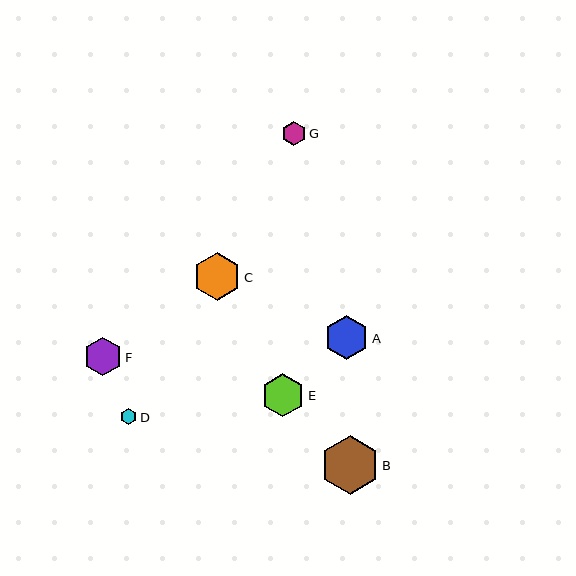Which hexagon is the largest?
Hexagon B is the largest with a size of approximately 58 pixels.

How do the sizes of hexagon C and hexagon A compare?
Hexagon C and hexagon A are approximately the same size.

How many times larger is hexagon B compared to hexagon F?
Hexagon B is approximately 1.5 times the size of hexagon F.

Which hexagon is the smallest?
Hexagon D is the smallest with a size of approximately 16 pixels.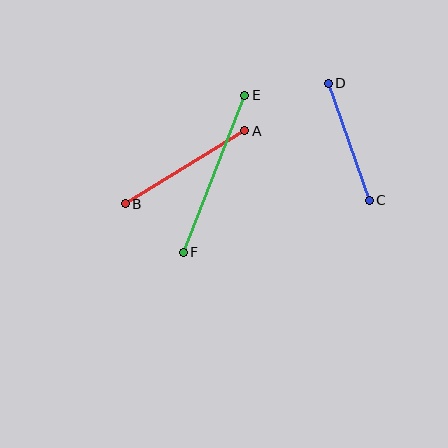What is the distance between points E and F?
The distance is approximately 168 pixels.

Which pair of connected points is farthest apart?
Points E and F are farthest apart.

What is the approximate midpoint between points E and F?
The midpoint is at approximately (214, 174) pixels.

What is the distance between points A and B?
The distance is approximately 140 pixels.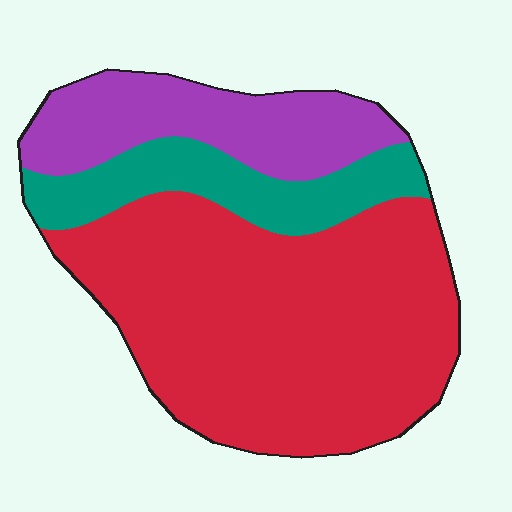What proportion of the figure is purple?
Purple covers about 20% of the figure.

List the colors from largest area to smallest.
From largest to smallest: red, purple, teal.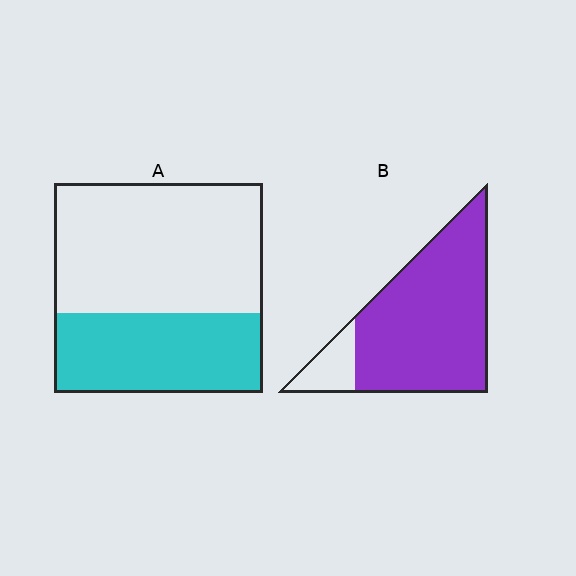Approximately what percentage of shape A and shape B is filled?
A is approximately 40% and B is approximately 85%.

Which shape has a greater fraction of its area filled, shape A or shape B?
Shape B.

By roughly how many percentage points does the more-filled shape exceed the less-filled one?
By roughly 50 percentage points (B over A).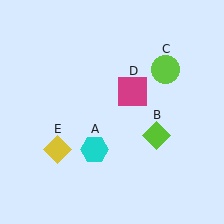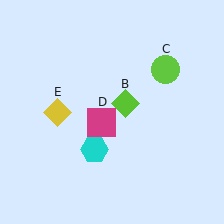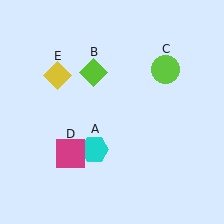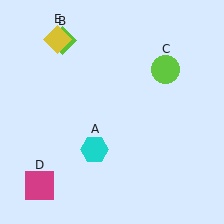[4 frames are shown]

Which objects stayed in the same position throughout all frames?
Cyan hexagon (object A) and lime circle (object C) remained stationary.